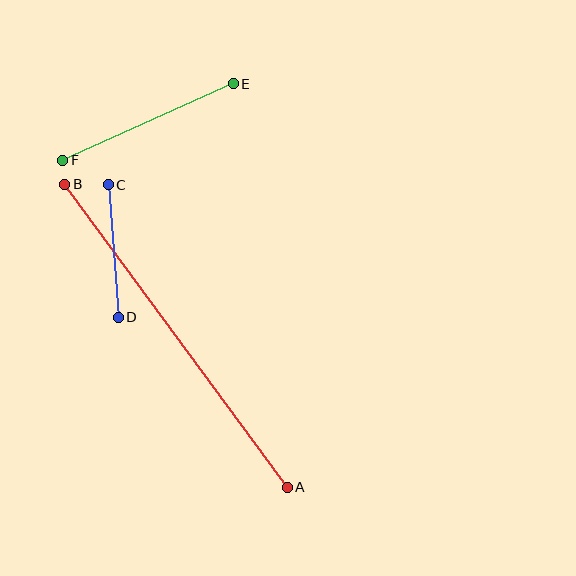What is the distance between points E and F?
The distance is approximately 187 pixels.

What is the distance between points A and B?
The distance is approximately 376 pixels.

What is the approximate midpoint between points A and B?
The midpoint is at approximately (176, 336) pixels.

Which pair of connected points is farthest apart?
Points A and B are farthest apart.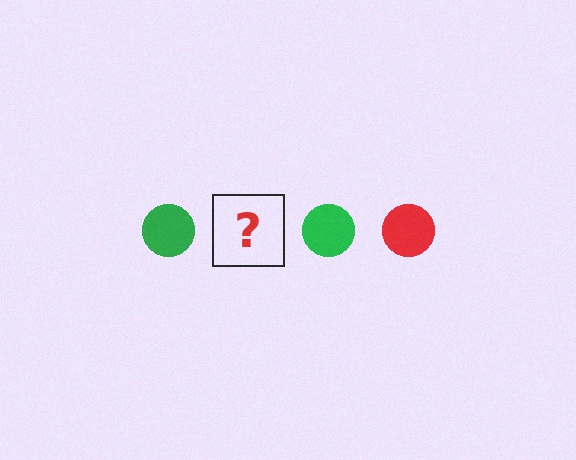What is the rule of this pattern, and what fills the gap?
The rule is that the pattern cycles through green, red circles. The gap should be filled with a red circle.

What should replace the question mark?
The question mark should be replaced with a red circle.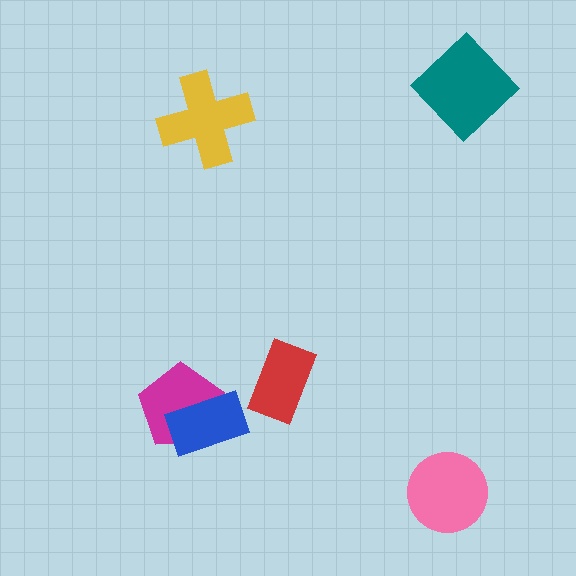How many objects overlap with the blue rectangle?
1 object overlaps with the blue rectangle.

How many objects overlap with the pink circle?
0 objects overlap with the pink circle.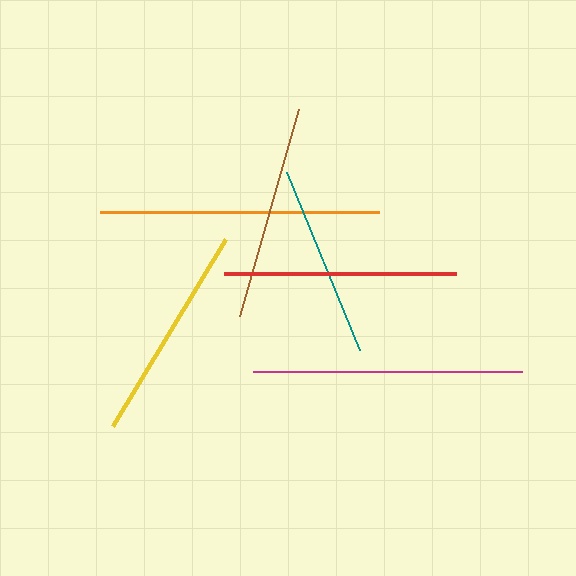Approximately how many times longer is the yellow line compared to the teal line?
The yellow line is approximately 1.1 times the length of the teal line.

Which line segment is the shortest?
The teal line is the shortest at approximately 192 pixels.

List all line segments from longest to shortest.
From longest to shortest: orange, magenta, red, yellow, brown, teal.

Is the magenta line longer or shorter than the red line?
The magenta line is longer than the red line.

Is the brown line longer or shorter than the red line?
The red line is longer than the brown line.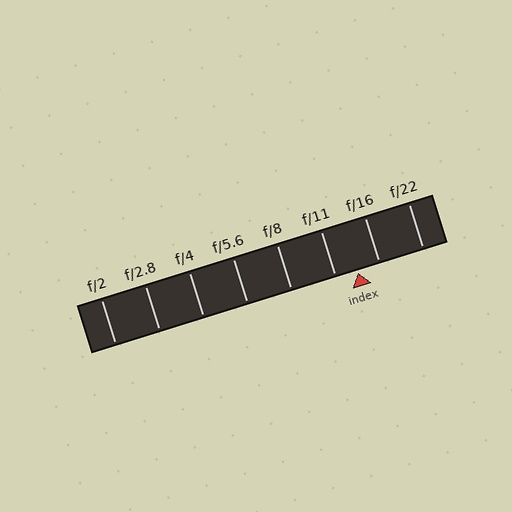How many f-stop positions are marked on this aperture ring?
There are 8 f-stop positions marked.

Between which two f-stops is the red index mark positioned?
The index mark is between f/11 and f/16.